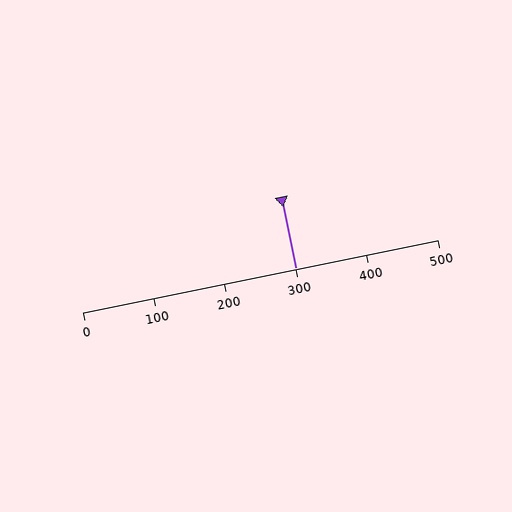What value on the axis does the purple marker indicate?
The marker indicates approximately 300.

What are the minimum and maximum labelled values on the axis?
The axis runs from 0 to 500.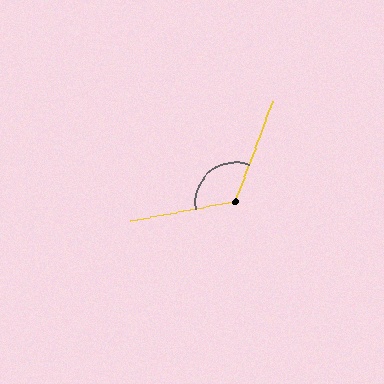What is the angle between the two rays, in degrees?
Approximately 121 degrees.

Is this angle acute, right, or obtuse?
It is obtuse.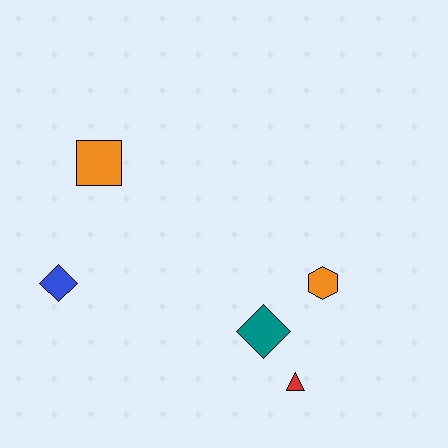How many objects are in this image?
There are 5 objects.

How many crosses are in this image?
There are no crosses.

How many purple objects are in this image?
There are no purple objects.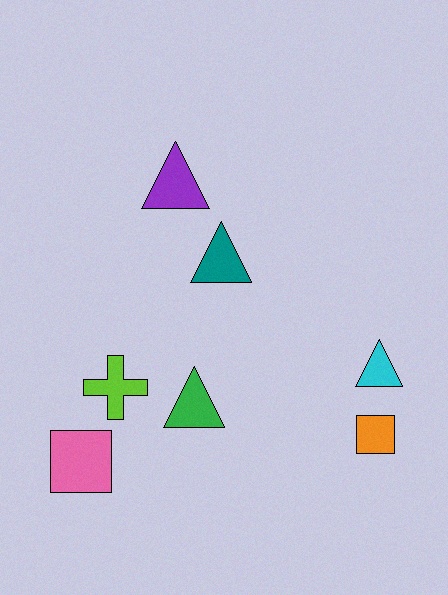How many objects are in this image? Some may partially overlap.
There are 7 objects.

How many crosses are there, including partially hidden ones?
There is 1 cross.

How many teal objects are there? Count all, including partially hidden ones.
There is 1 teal object.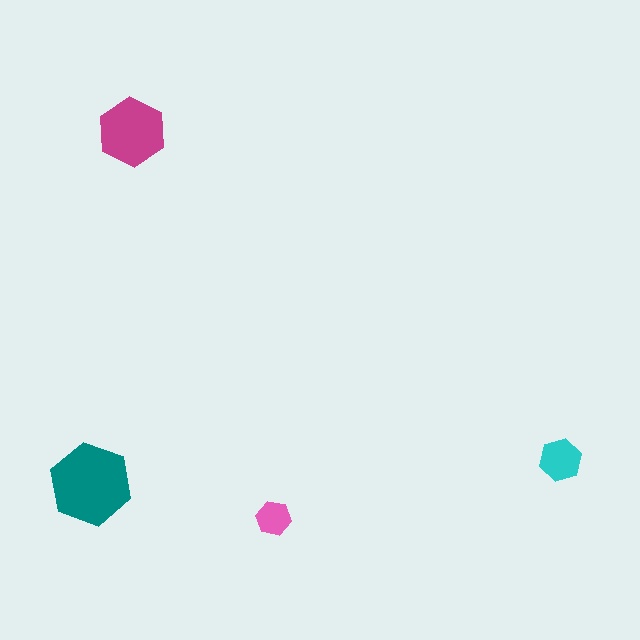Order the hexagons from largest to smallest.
the teal one, the magenta one, the cyan one, the pink one.